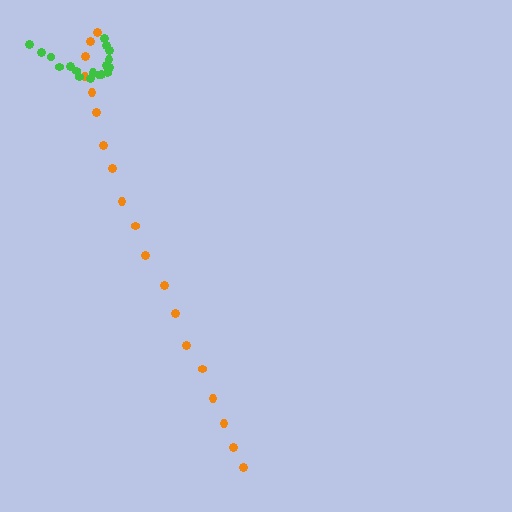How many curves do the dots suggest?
There are 2 distinct paths.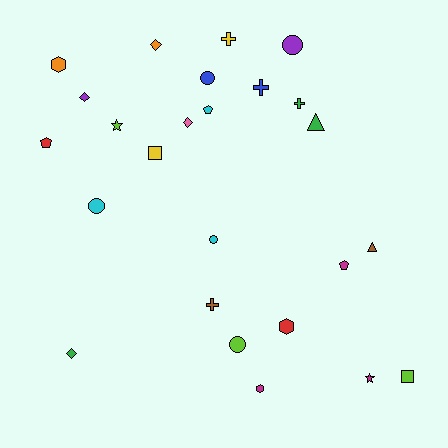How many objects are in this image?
There are 25 objects.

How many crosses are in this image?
There are 4 crosses.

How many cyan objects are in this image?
There are 3 cyan objects.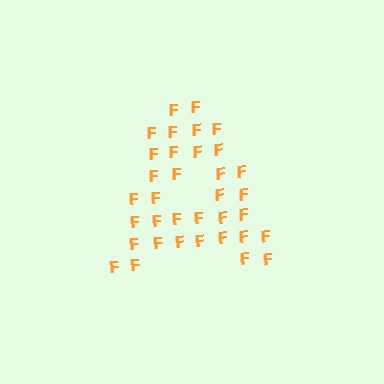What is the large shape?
The large shape is the letter A.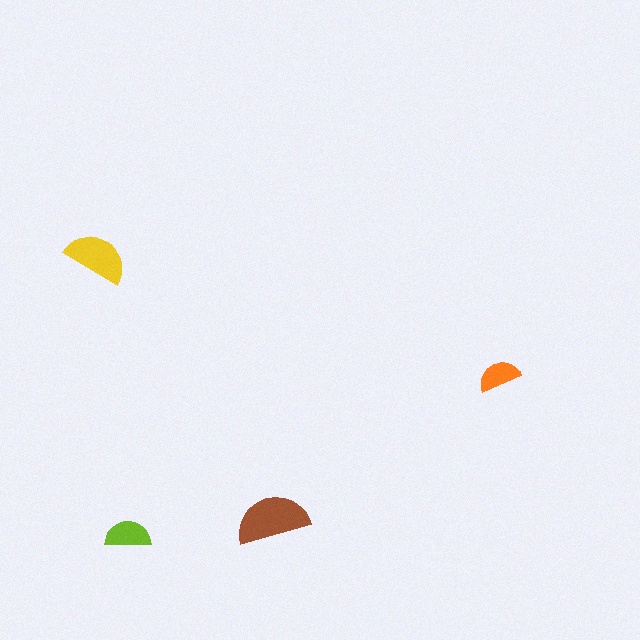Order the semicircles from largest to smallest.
the brown one, the yellow one, the lime one, the orange one.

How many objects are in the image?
There are 4 objects in the image.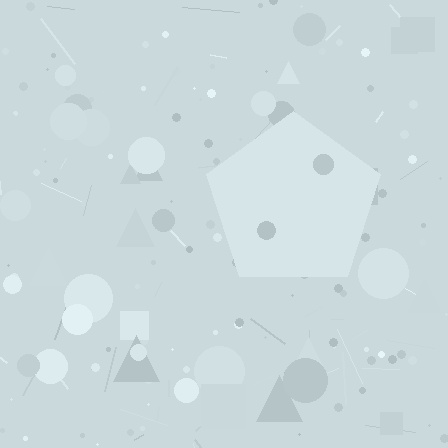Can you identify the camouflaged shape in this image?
The camouflaged shape is a pentagon.